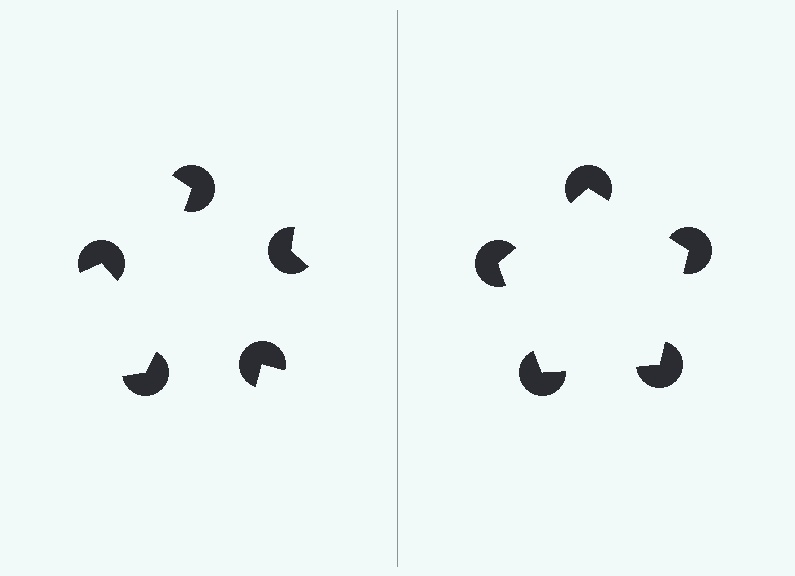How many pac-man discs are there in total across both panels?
10 — 5 on each side.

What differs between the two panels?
The pac-man discs are positioned identically on both sides; only the wedge orientations differ. On the right they align to a pentagon; on the left they are misaligned.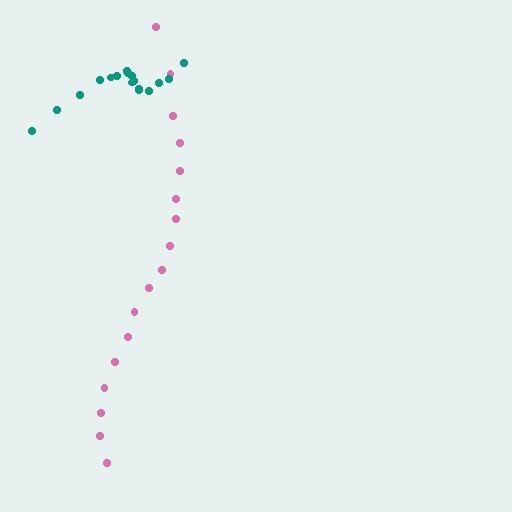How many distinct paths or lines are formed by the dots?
There are 2 distinct paths.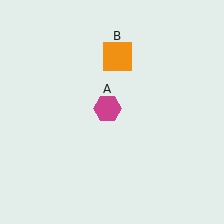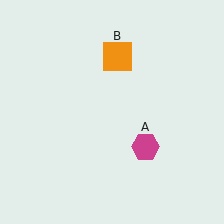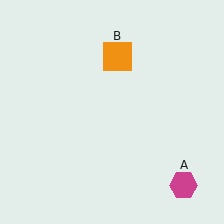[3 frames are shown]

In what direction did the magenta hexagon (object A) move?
The magenta hexagon (object A) moved down and to the right.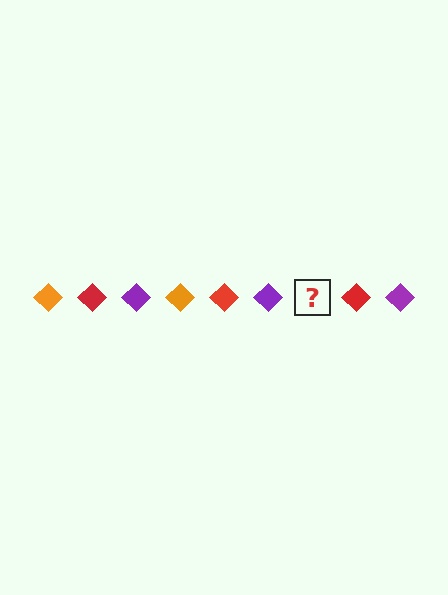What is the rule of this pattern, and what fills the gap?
The rule is that the pattern cycles through orange, red, purple diamonds. The gap should be filled with an orange diamond.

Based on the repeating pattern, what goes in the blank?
The blank should be an orange diamond.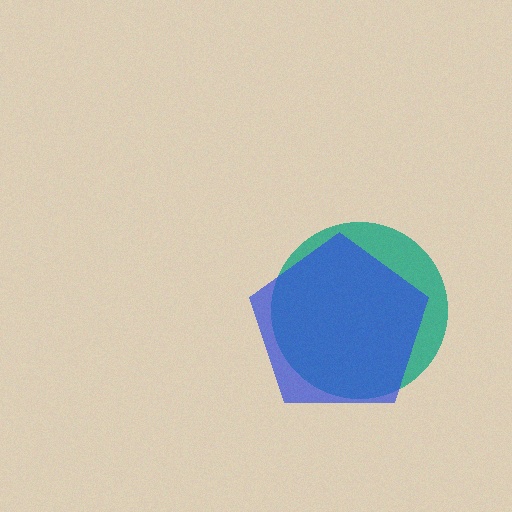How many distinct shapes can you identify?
There are 2 distinct shapes: a teal circle, a blue pentagon.